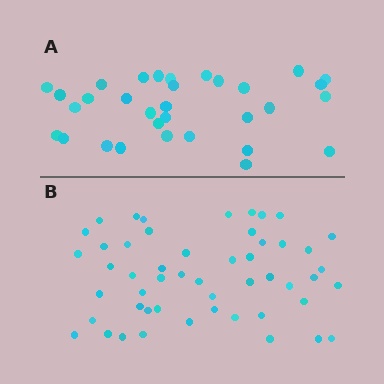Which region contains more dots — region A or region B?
Region B (the bottom region) has more dots.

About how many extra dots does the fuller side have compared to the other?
Region B has approximately 20 more dots than region A.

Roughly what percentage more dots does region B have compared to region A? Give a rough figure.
About 60% more.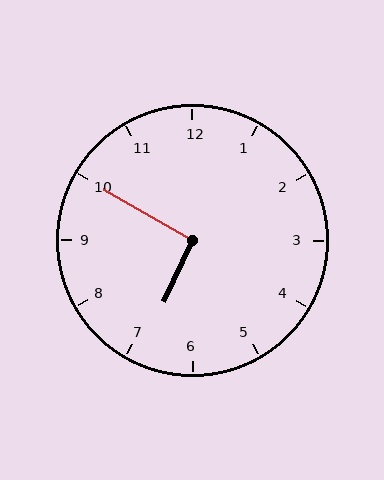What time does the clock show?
6:50.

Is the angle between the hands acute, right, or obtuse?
It is right.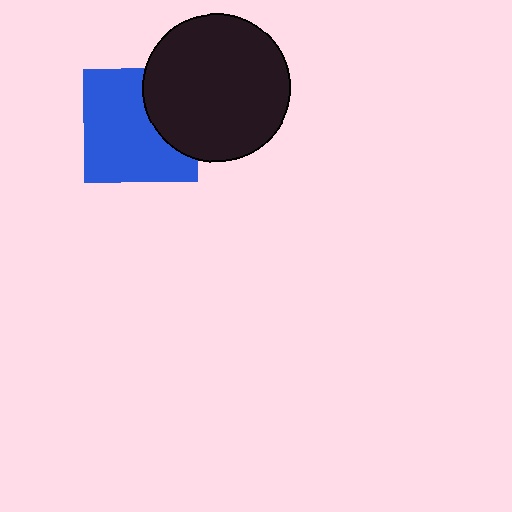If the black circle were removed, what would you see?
You would see the complete blue square.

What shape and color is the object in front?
The object in front is a black circle.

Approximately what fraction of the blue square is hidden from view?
Roughly 31% of the blue square is hidden behind the black circle.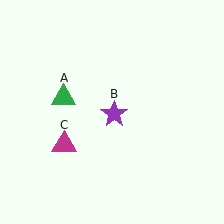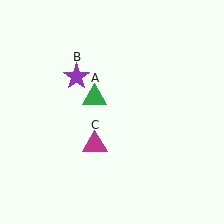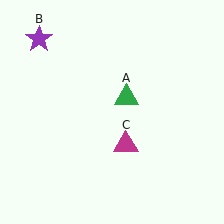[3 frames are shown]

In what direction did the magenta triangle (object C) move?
The magenta triangle (object C) moved right.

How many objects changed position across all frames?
3 objects changed position: green triangle (object A), purple star (object B), magenta triangle (object C).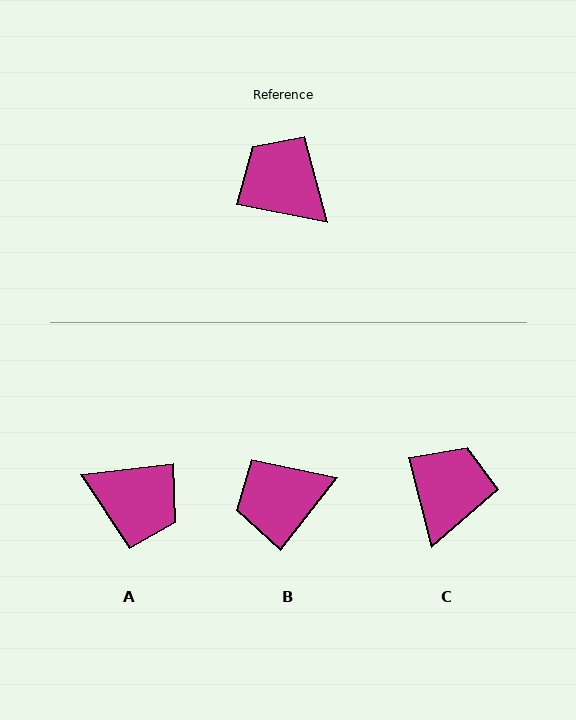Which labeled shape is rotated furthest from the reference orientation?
A, about 162 degrees away.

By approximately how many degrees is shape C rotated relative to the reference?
Approximately 65 degrees clockwise.